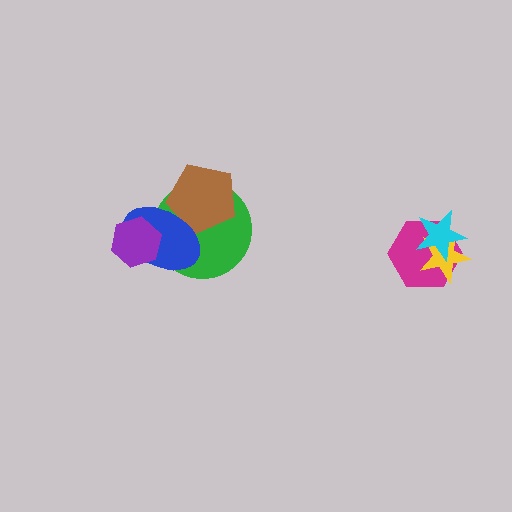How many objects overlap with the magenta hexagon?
2 objects overlap with the magenta hexagon.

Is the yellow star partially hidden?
Yes, it is partially covered by another shape.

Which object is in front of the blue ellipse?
The purple hexagon is in front of the blue ellipse.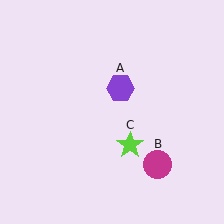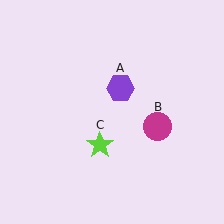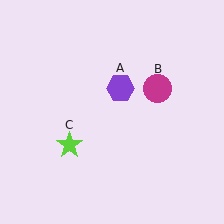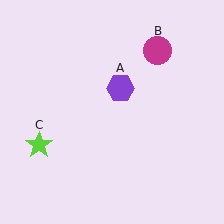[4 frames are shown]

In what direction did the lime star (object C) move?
The lime star (object C) moved left.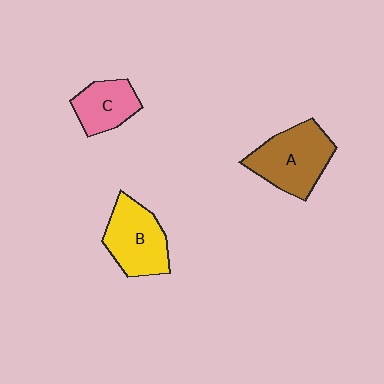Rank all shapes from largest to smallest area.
From largest to smallest: A (brown), B (yellow), C (pink).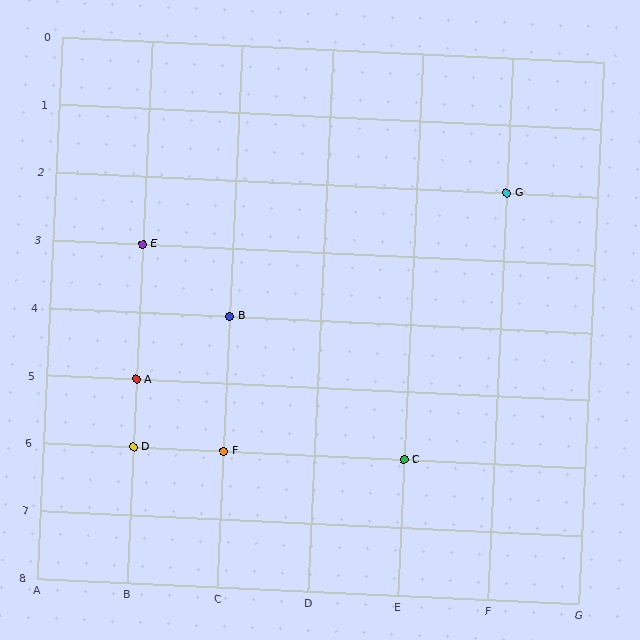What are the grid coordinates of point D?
Point D is at grid coordinates (B, 6).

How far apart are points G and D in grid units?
Points G and D are 4 columns and 4 rows apart (about 5.7 grid units diagonally).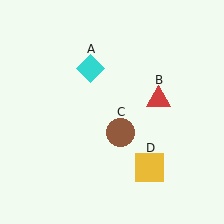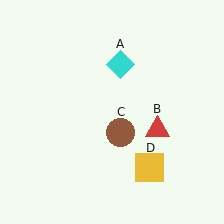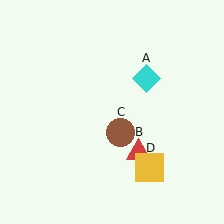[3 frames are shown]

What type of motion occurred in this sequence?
The cyan diamond (object A), red triangle (object B) rotated clockwise around the center of the scene.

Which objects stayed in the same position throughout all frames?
Brown circle (object C) and yellow square (object D) remained stationary.